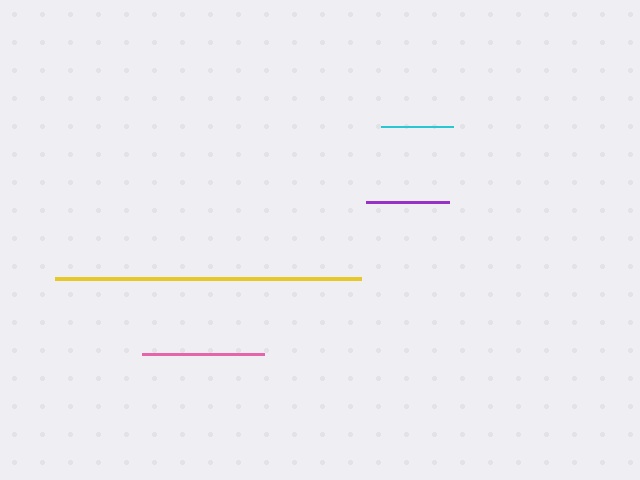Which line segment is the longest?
The yellow line is the longest at approximately 306 pixels.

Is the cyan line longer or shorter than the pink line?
The pink line is longer than the cyan line.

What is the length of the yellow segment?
The yellow segment is approximately 306 pixels long.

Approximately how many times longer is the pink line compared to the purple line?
The pink line is approximately 1.5 times the length of the purple line.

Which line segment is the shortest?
The cyan line is the shortest at approximately 71 pixels.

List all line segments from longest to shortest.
From longest to shortest: yellow, pink, purple, cyan.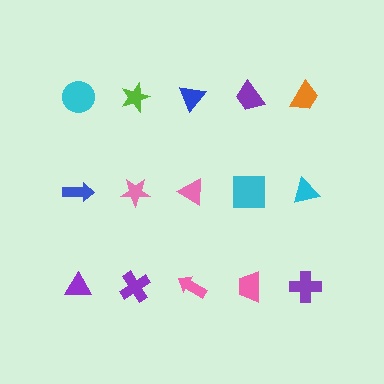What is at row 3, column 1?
A purple triangle.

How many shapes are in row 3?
5 shapes.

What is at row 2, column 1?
A blue arrow.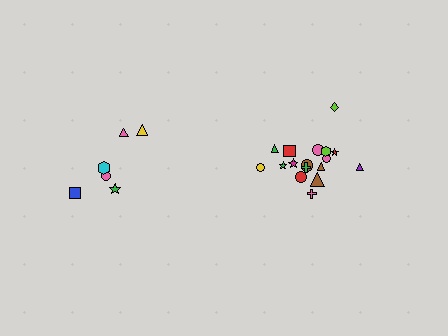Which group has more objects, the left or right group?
The right group.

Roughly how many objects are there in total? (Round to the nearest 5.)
Roughly 25 objects in total.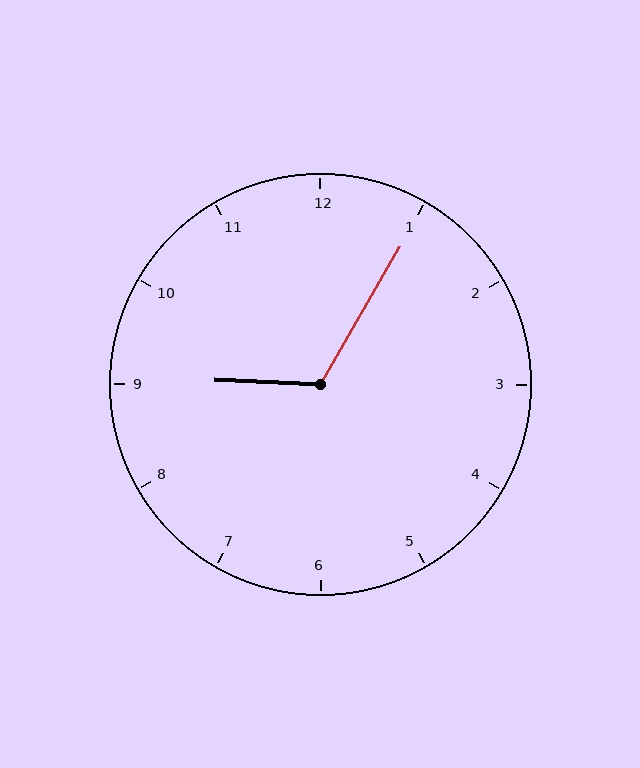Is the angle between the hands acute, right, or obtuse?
It is obtuse.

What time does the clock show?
9:05.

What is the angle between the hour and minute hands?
Approximately 118 degrees.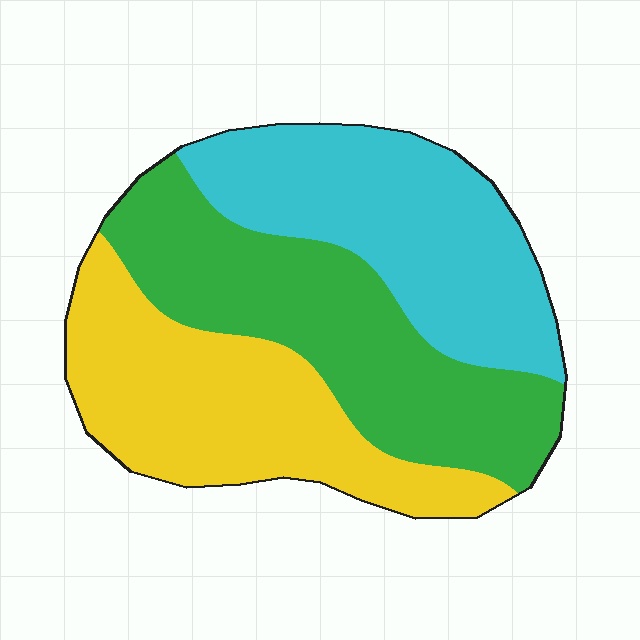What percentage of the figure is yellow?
Yellow covers 32% of the figure.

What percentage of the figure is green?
Green covers 36% of the figure.